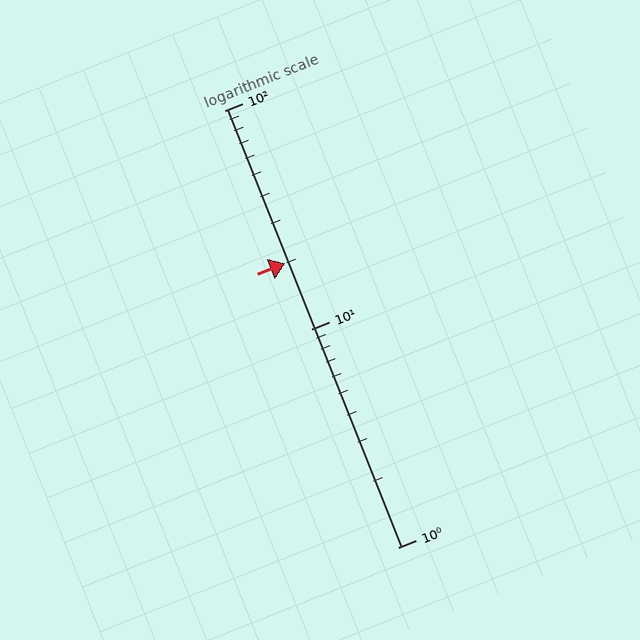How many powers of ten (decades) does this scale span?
The scale spans 2 decades, from 1 to 100.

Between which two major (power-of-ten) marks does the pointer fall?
The pointer is between 10 and 100.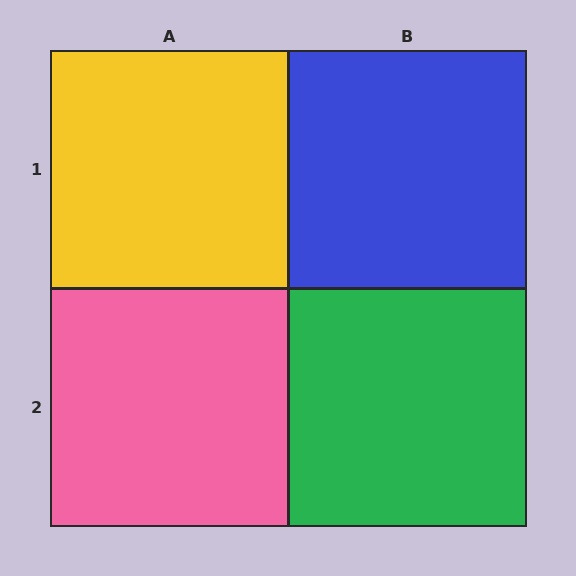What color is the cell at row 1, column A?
Yellow.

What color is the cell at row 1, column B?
Blue.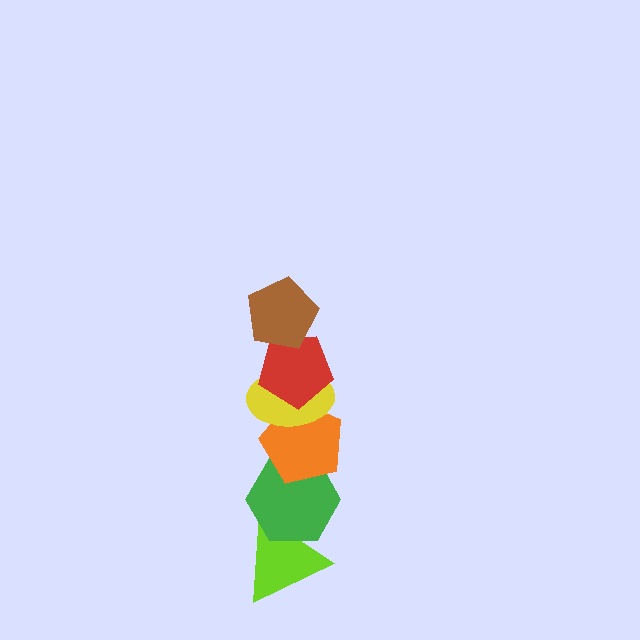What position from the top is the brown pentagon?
The brown pentagon is 1st from the top.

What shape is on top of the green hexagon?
The orange pentagon is on top of the green hexagon.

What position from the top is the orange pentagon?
The orange pentagon is 4th from the top.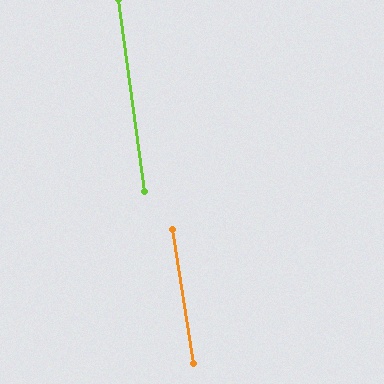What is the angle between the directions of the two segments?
Approximately 1 degree.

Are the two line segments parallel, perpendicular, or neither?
Parallel — their directions differ by only 1.3°.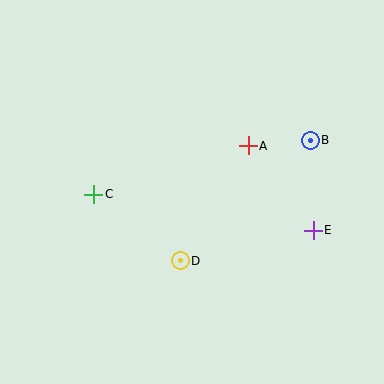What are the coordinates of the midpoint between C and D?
The midpoint between C and D is at (137, 227).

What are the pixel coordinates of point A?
Point A is at (248, 146).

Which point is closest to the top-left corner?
Point C is closest to the top-left corner.